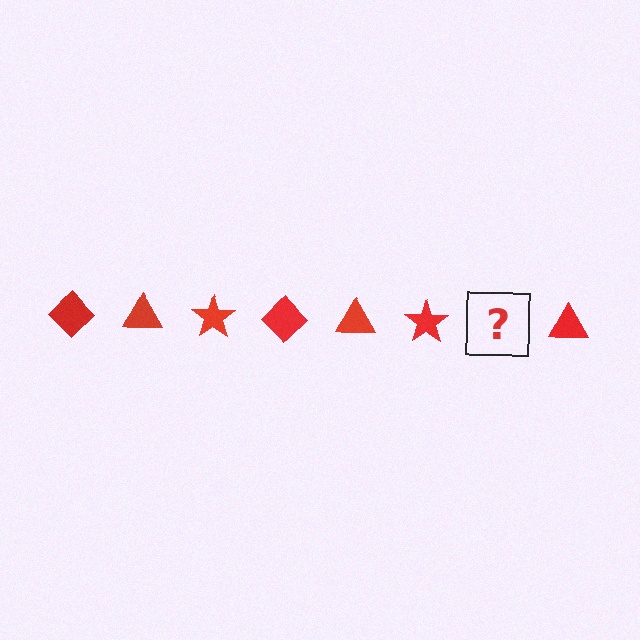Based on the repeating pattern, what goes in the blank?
The blank should be a red diamond.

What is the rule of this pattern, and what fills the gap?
The rule is that the pattern cycles through diamond, triangle, star shapes in red. The gap should be filled with a red diamond.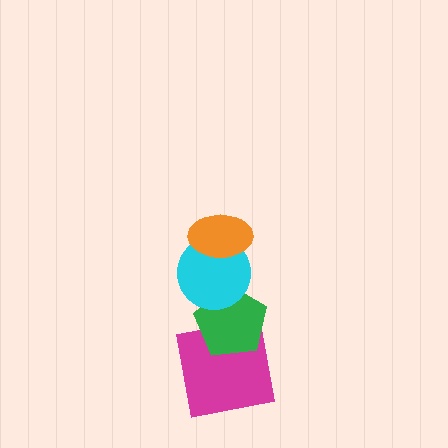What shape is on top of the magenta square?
The green pentagon is on top of the magenta square.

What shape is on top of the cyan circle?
The orange ellipse is on top of the cyan circle.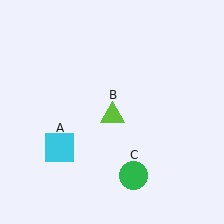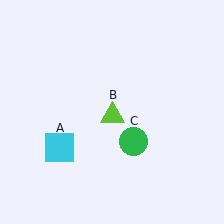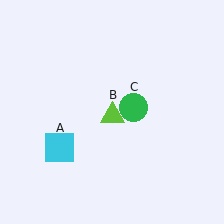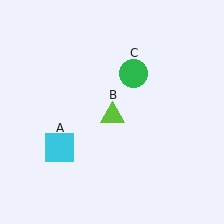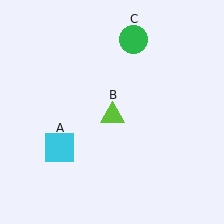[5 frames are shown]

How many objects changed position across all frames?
1 object changed position: green circle (object C).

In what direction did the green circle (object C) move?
The green circle (object C) moved up.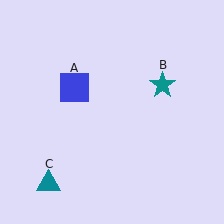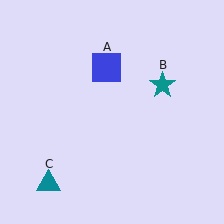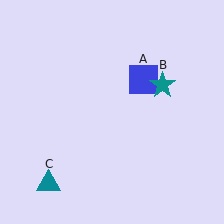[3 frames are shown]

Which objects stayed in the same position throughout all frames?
Teal star (object B) and teal triangle (object C) remained stationary.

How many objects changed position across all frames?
1 object changed position: blue square (object A).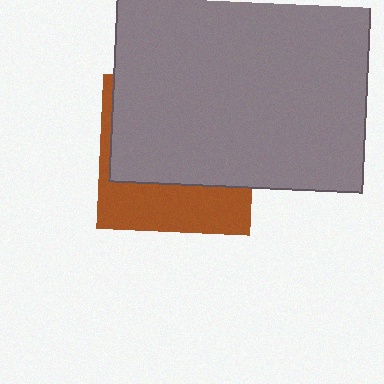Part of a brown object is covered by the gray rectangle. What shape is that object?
It is a square.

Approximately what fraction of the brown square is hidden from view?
Roughly 65% of the brown square is hidden behind the gray rectangle.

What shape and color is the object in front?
The object in front is a gray rectangle.